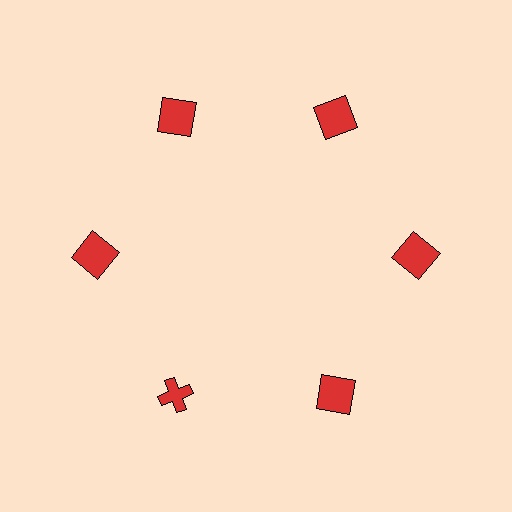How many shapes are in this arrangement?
There are 6 shapes arranged in a ring pattern.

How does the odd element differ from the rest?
It has a different shape: cross instead of square.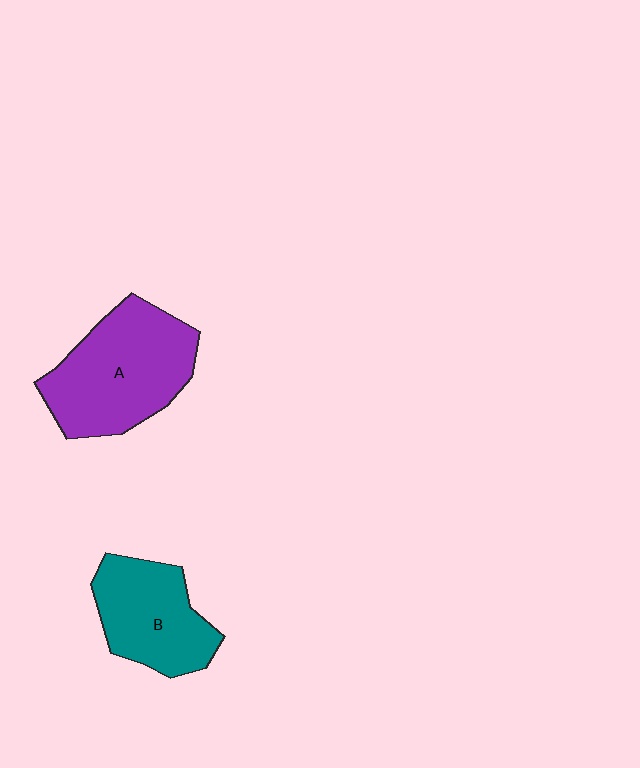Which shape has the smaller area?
Shape B (teal).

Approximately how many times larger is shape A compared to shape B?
Approximately 1.4 times.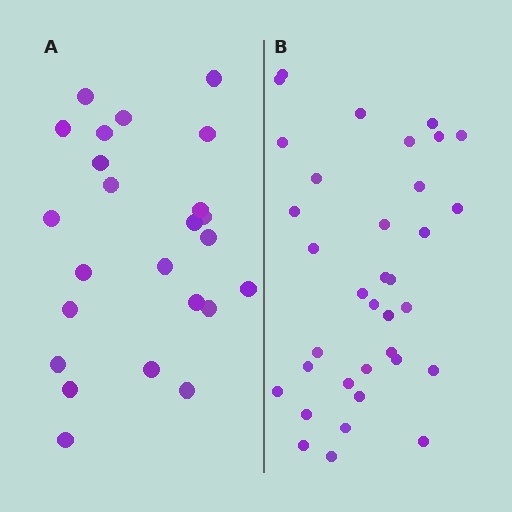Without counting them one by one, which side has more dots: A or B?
Region B (the right region) has more dots.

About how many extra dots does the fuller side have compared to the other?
Region B has roughly 12 or so more dots than region A.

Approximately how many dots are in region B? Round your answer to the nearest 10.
About 40 dots. (The exact count is 35, which rounds to 40.)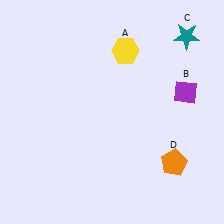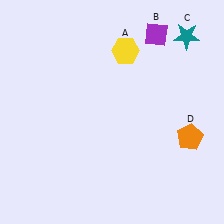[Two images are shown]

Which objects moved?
The objects that moved are: the purple diamond (B), the orange pentagon (D).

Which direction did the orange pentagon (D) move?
The orange pentagon (D) moved up.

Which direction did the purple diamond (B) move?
The purple diamond (B) moved up.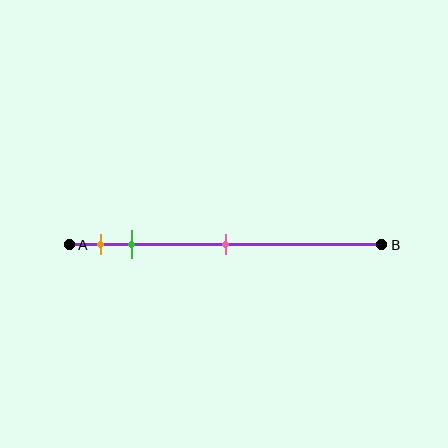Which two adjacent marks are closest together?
The orange and green marks are the closest adjacent pair.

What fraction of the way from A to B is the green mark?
The green mark is approximately 20% (0.2) of the way from A to B.